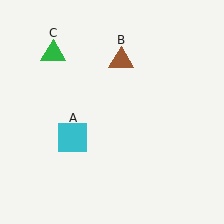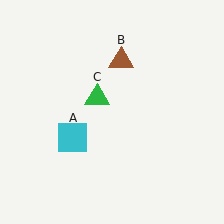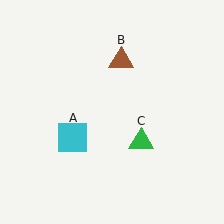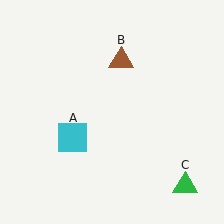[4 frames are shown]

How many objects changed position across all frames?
1 object changed position: green triangle (object C).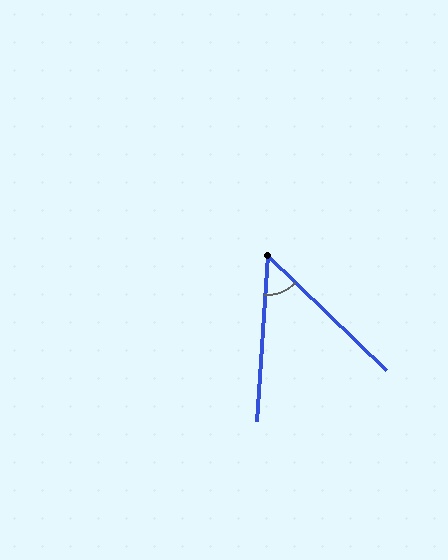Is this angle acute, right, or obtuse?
It is acute.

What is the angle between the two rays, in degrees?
Approximately 50 degrees.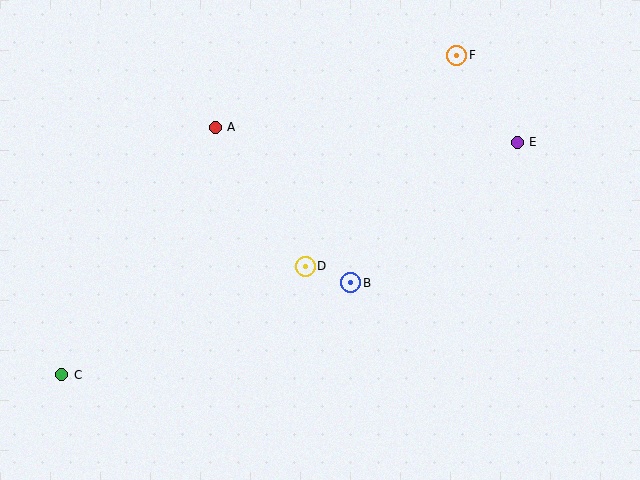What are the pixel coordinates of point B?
Point B is at (351, 283).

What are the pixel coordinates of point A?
Point A is at (215, 127).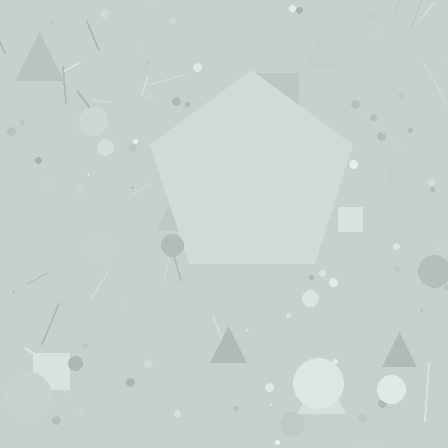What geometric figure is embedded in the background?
A pentagon is embedded in the background.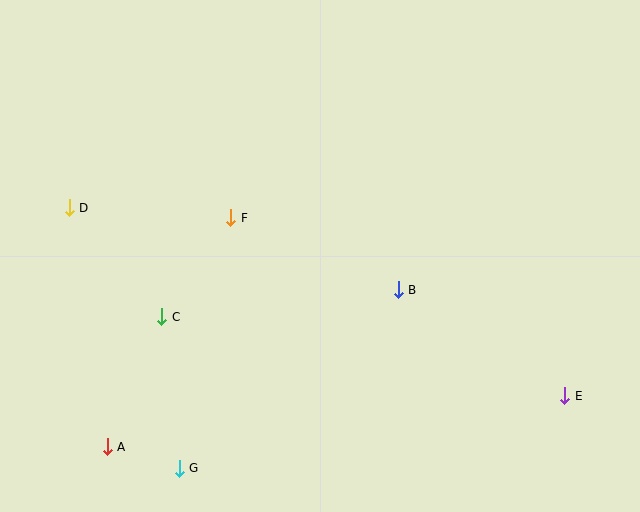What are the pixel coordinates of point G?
Point G is at (179, 468).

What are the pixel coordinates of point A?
Point A is at (107, 447).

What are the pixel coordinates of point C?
Point C is at (161, 317).